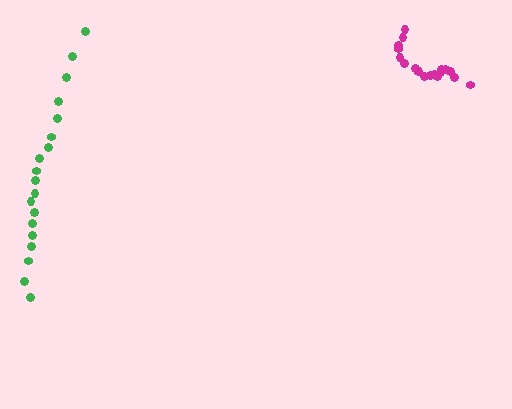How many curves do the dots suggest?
There are 2 distinct paths.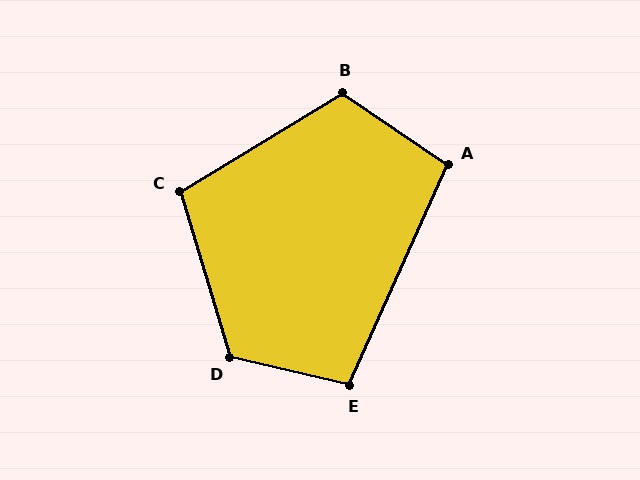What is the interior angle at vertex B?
Approximately 115 degrees (obtuse).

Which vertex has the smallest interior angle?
A, at approximately 100 degrees.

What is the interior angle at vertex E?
Approximately 101 degrees (obtuse).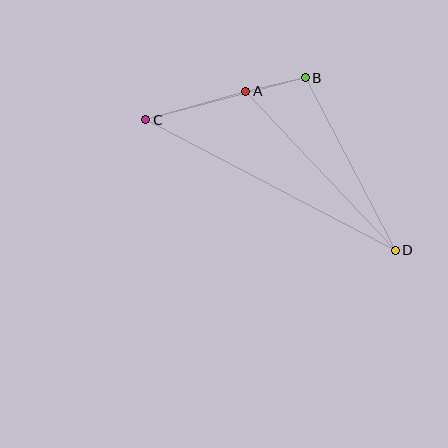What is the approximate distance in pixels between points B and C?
The distance between B and C is approximately 165 pixels.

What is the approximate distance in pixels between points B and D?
The distance between B and D is approximately 194 pixels.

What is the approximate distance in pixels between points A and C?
The distance between A and C is approximately 104 pixels.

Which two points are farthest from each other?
Points C and D are farthest from each other.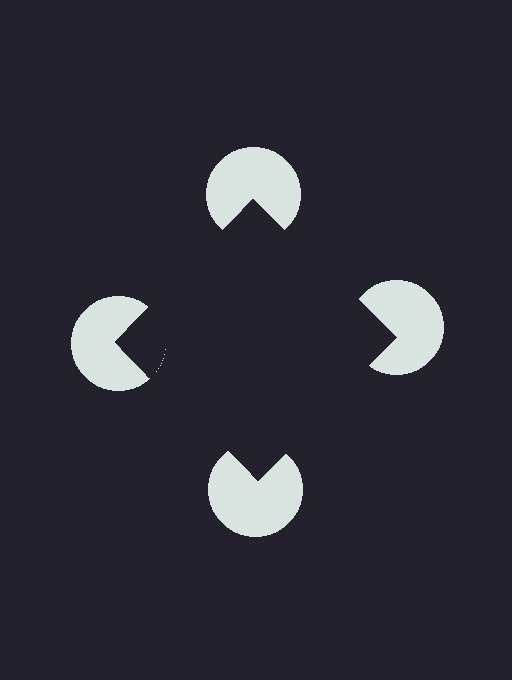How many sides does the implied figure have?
4 sides.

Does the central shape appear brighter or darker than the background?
It typically appears slightly darker than the background, even though no actual brightness change is drawn.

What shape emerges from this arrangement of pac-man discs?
An illusory square — its edges are inferred from the aligned wedge cuts in the pac-man discs, not physically drawn.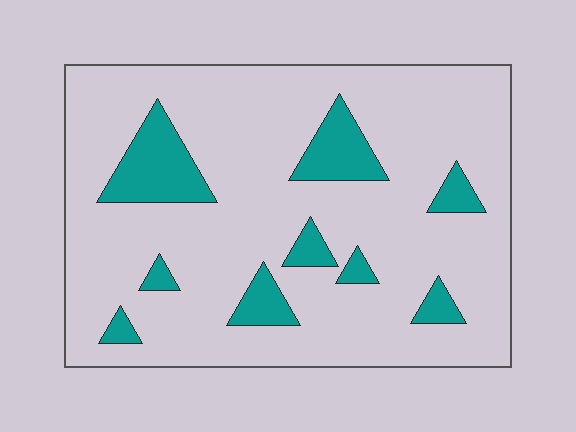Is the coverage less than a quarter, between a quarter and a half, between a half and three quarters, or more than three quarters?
Less than a quarter.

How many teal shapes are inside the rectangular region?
9.